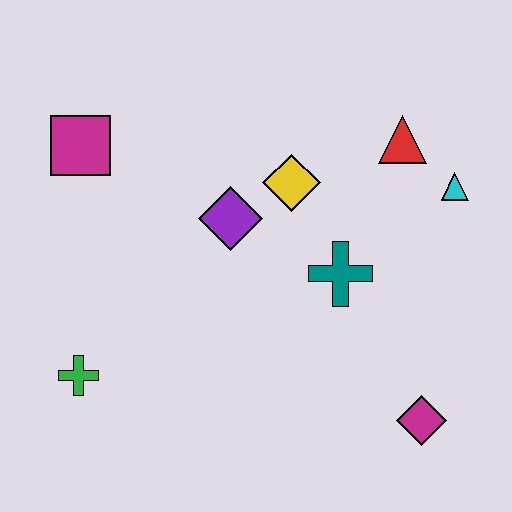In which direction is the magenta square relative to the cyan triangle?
The magenta square is to the left of the cyan triangle.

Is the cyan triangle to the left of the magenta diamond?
No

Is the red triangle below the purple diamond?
No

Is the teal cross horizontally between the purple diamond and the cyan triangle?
Yes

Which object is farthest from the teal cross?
The magenta square is farthest from the teal cross.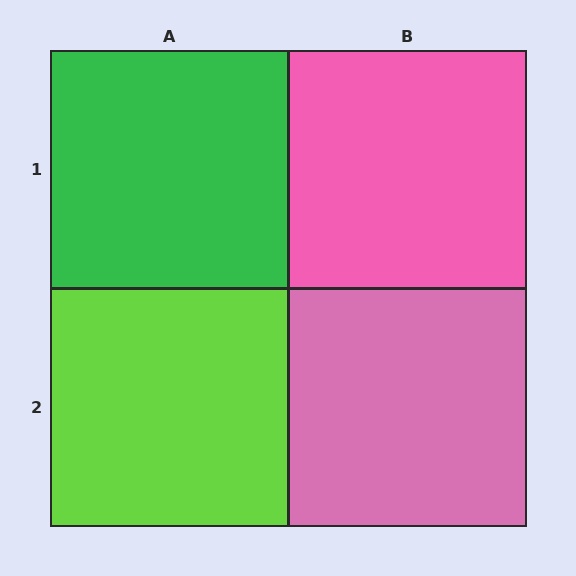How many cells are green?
1 cell is green.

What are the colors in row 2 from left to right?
Lime, pink.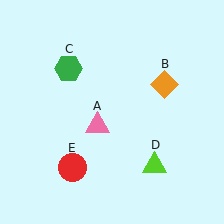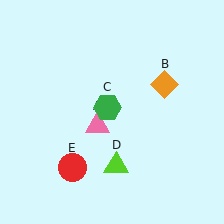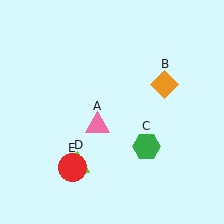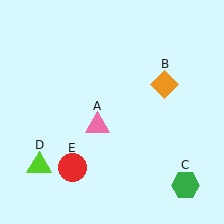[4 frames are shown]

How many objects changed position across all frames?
2 objects changed position: green hexagon (object C), lime triangle (object D).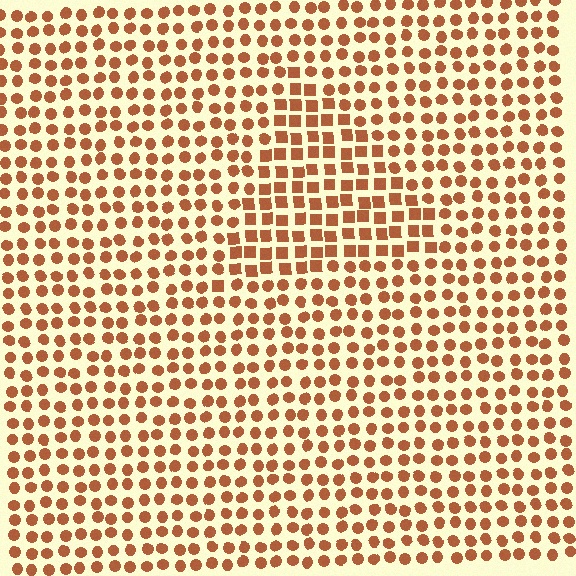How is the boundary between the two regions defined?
The boundary is defined by a change in element shape: squares inside vs. circles outside. All elements share the same color and spacing.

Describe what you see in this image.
The image is filled with small brown elements arranged in a uniform grid. A triangle-shaped region contains squares, while the surrounding area contains circles. The boundary is defined purely by the change in element shape.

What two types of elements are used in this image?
The image uses squares inside the triangle region and circles outside it.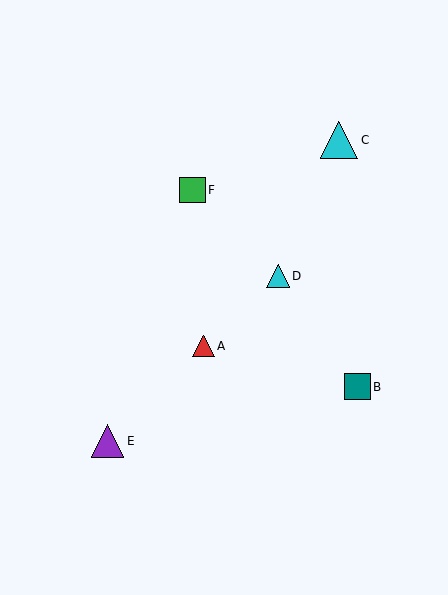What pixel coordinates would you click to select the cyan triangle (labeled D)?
Click at (278, 276) to select the cyan triangle D.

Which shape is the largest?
The cyan triangle (labeled C) is the largest.